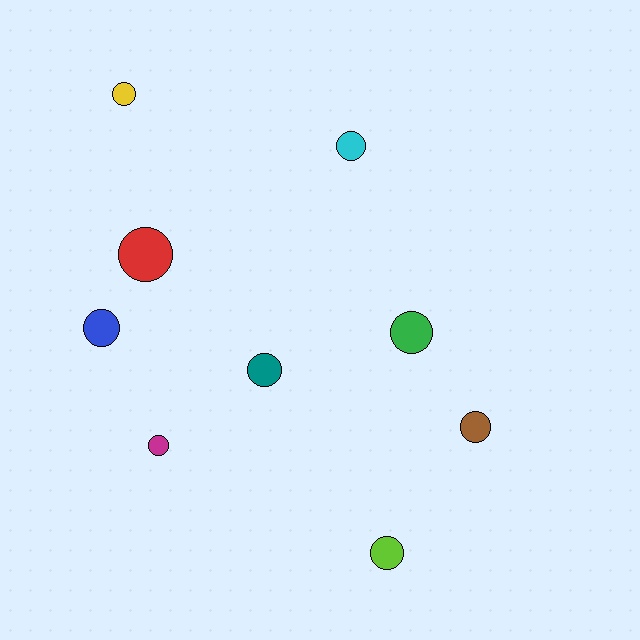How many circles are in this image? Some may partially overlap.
There are 9 circles.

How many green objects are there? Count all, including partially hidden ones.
There is 1 green object.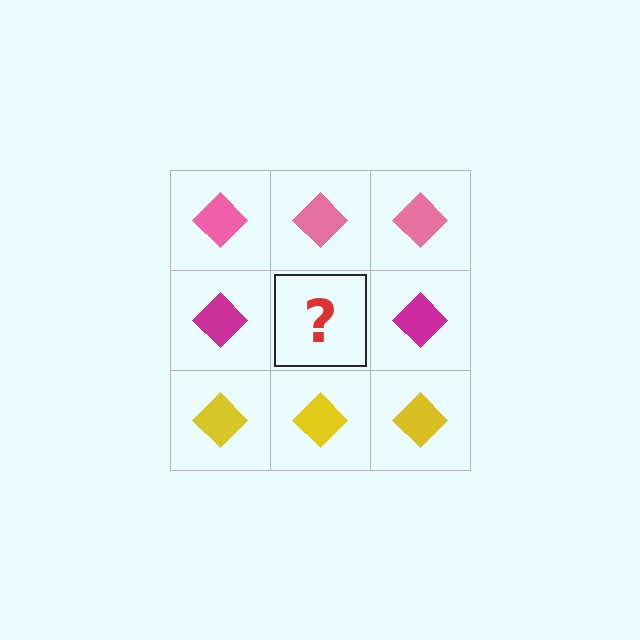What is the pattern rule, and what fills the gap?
The rule is that each row has a consistent color. The gap should be filled with a magenta diamond.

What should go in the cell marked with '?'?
The missing cell should contain a magenta diamond.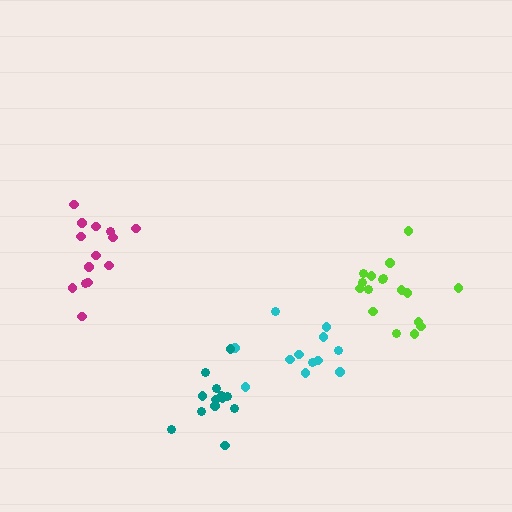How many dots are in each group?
Group 1: 17 dots, Group 2: 14 dots, Group 3: 12 dots, Group 4: 13 dots (56 total).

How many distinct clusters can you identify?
There are 4 distinct clusters.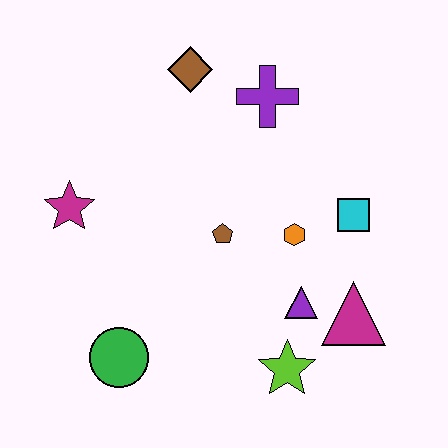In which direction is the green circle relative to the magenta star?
The green circle is below the magenta star.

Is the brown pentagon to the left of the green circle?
No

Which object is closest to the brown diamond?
The purple cross is closest to the brown diamond.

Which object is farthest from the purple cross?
The green circle is farthest from the purple cross.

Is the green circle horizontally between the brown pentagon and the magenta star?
Yes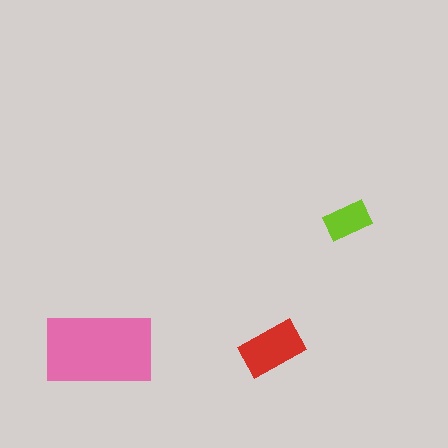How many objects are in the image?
There are 3 objects in the image.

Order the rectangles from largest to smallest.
the pink one, the red one, the lime one.